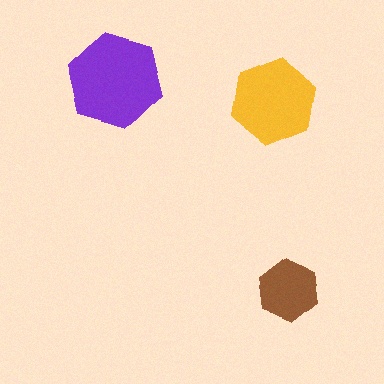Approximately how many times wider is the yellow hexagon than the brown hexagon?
About 1.5 times wider.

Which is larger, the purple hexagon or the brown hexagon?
The purple one.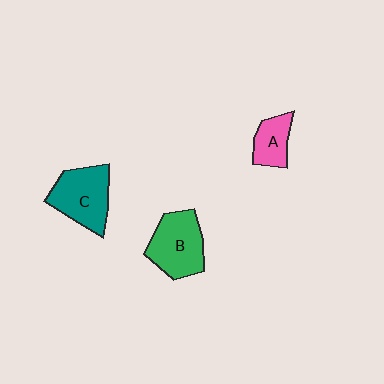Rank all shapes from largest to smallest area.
From largest to smallest: C (teal), B (green), A (pink).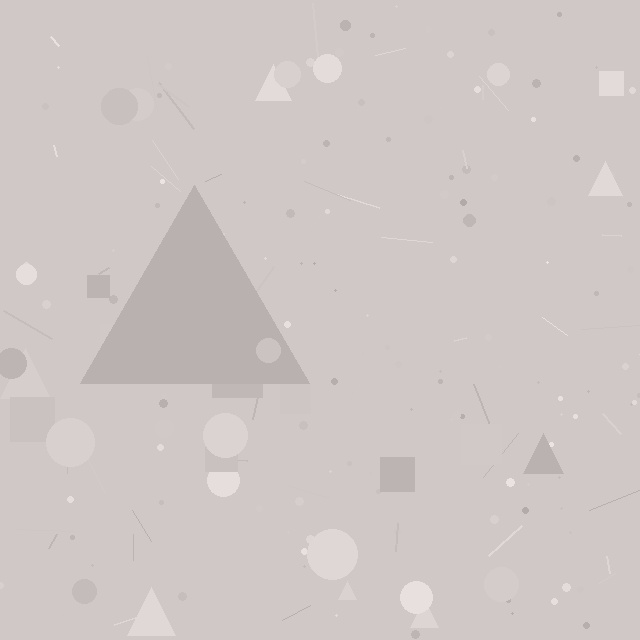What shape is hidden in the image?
A triangle is hidden in the image.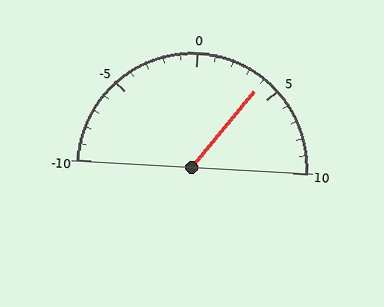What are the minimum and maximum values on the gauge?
The gauge ranges from -10 to 10.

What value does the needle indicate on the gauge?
The needle indicates approximately 4.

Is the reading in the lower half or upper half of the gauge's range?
The reading is in the upper half of the range (-10 to 10).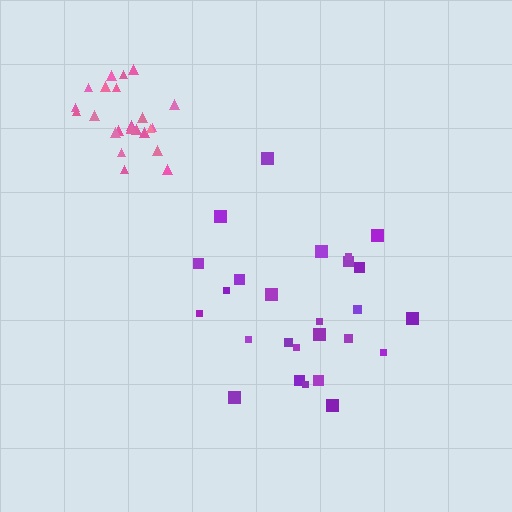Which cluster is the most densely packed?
Pink.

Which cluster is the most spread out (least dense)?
Purple.